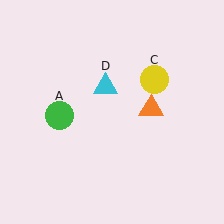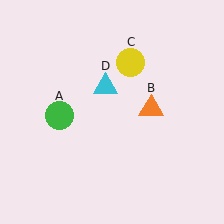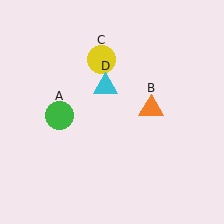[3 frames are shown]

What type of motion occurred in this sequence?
The yellow circle (object C) rotated counterclockwise around the center of the scene.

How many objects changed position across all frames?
1 object changed position: yellow circle (object C).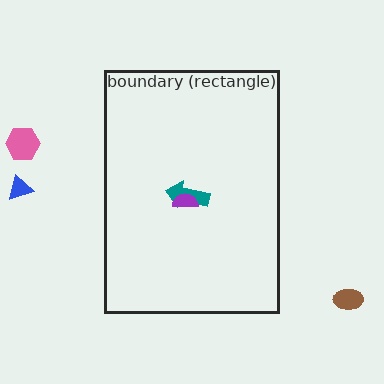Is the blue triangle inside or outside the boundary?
Outside.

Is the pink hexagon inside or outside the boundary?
Outside.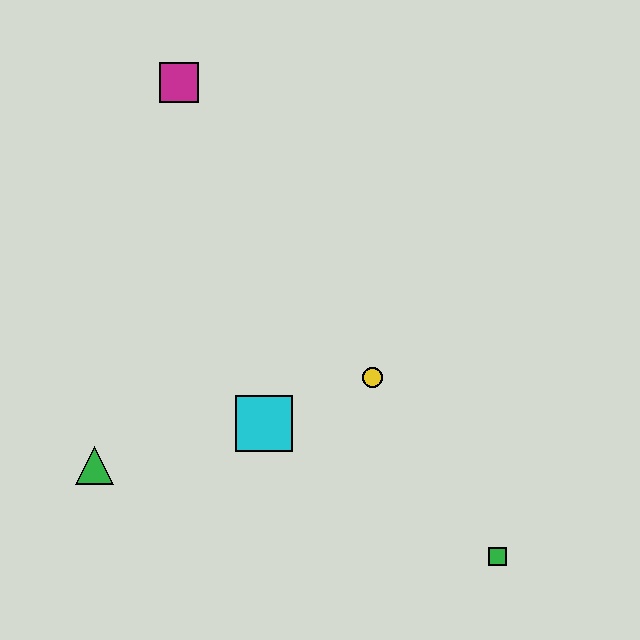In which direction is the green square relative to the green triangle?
The green square is to the right of the green triangle.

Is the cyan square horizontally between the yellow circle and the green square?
No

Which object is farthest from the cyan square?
The magenta square is farthest from the cyan square.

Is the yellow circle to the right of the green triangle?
Yes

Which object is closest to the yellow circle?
The cyan square is closest to the yellow circle.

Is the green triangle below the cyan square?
Yes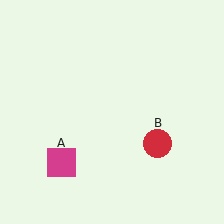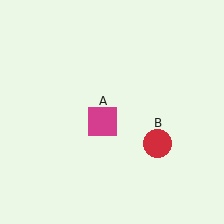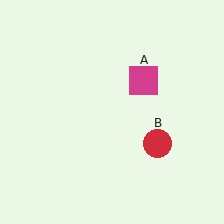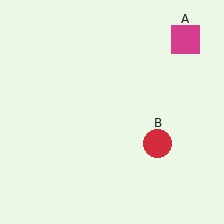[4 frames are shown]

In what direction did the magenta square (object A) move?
The magenta square (object A) moved up and to the right.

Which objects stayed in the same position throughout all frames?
Red circle (object B) remained stationary.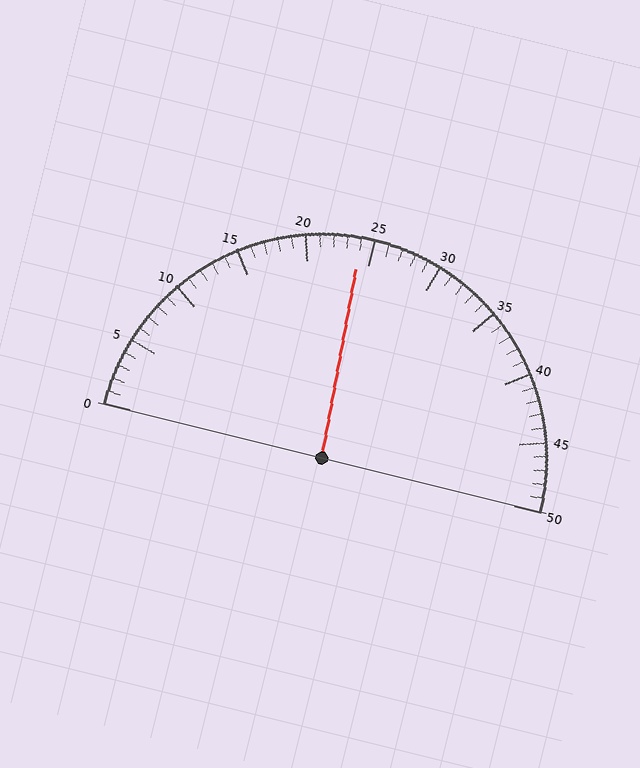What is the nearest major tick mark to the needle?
The nearest major tick mark is 25.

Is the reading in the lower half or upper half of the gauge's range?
The reading is in the lower half of the range (0 to 50).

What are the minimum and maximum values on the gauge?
The gauge ranges from 0 to 50.